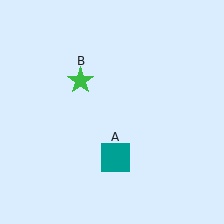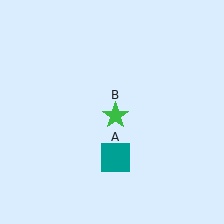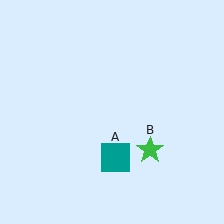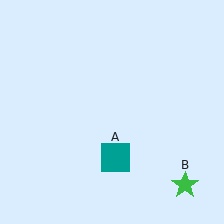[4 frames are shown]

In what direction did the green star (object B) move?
The green star (object B) moved down and to the right.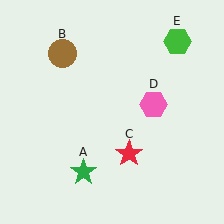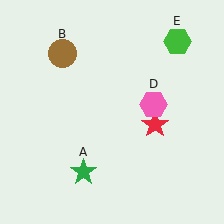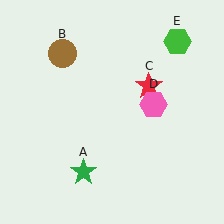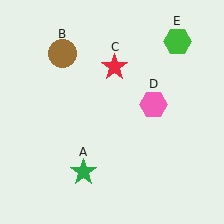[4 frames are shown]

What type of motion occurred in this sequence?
The red star (object C) rotated counterclockwise around the center of the scene.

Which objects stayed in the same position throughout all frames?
Green star (object A) and brown circle (object B) and pink hexagon (object D) and green hexagon (object E) remained stationary.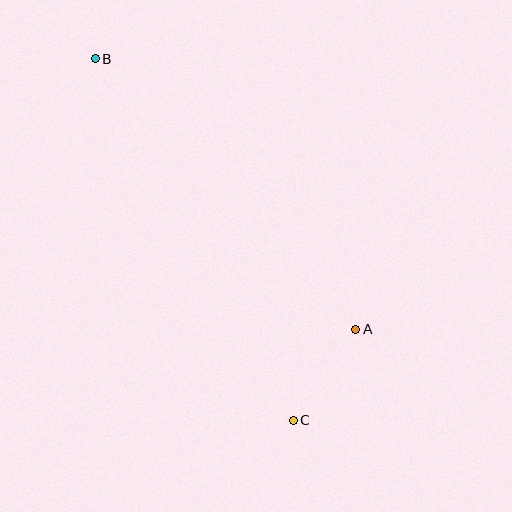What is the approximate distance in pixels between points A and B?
The distance between A and B is approximately 376 pixels.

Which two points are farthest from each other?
Points B and C are farthest from each other.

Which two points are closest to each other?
Points A and C are closest to each other.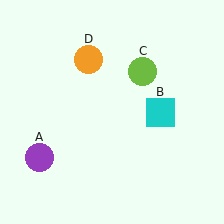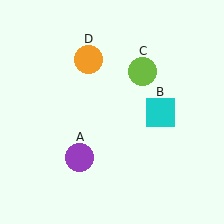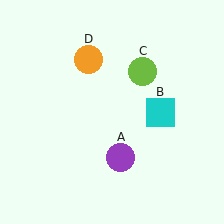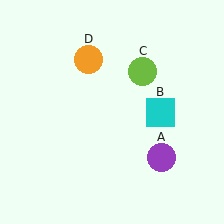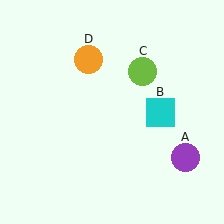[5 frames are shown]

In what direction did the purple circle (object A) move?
The purple circle (object A) moved right.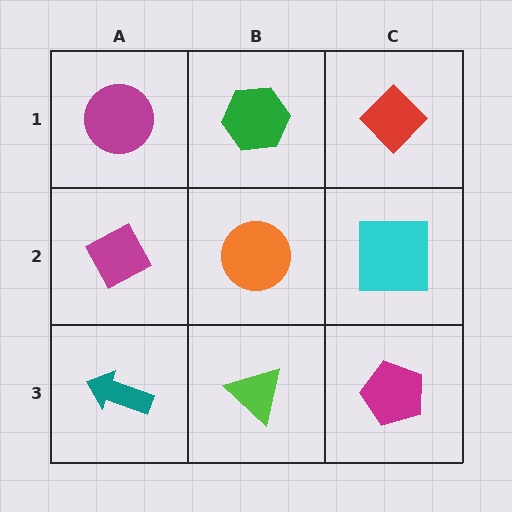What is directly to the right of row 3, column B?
A magenta pentagon.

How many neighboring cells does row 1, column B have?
3.